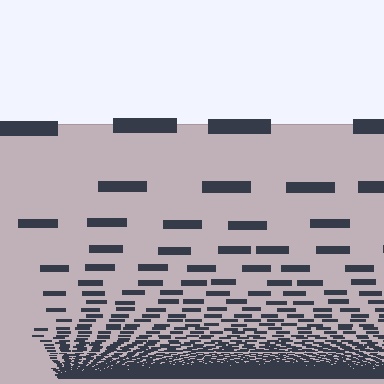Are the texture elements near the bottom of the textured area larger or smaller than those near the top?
Smaller. The gradient is inverted — elements near the bottom are smaller and denser.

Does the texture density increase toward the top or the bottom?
Density increases toward the bottom.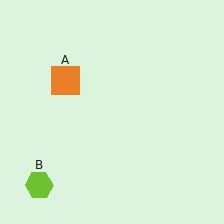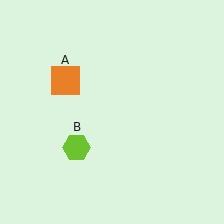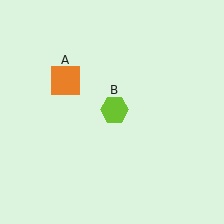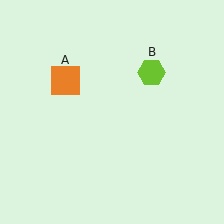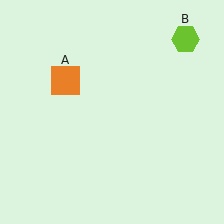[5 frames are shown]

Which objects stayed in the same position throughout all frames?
Orange square (object A) remained stationary.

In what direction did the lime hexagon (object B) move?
The lime hexagon (object B) moved up and to the right.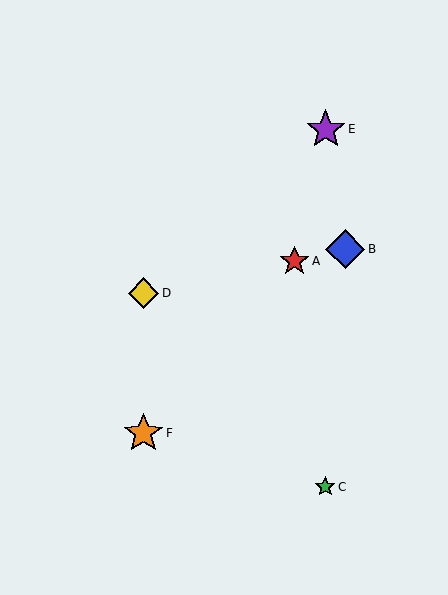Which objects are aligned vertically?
Objects D, F are aligned vertically.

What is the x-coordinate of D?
Object D is at x≈143.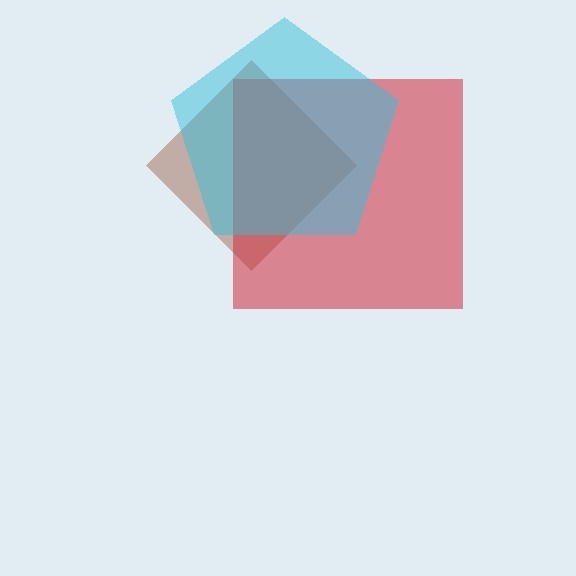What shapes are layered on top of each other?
The layered shapes are: a brown diamond, a red square, a cyan pentagon.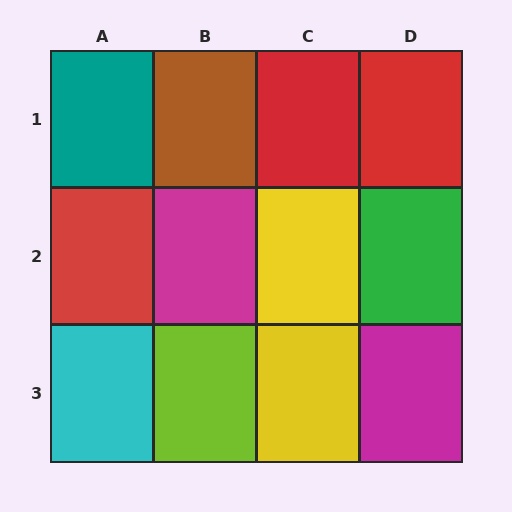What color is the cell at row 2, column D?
Green.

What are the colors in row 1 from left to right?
Teal, brown, red, red.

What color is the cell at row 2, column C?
Yellow.